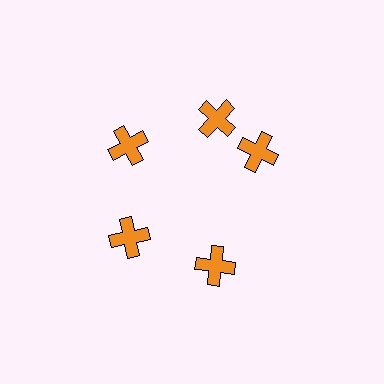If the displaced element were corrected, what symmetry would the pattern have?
It would have 5-fold rotational symmetry — the pattern would map onto itself every 72 degrees.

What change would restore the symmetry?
The symmetry would be restored by rotating it back into even spacing with its neighbors so that all 5 crosses sit at equal angles and equal distance from the center.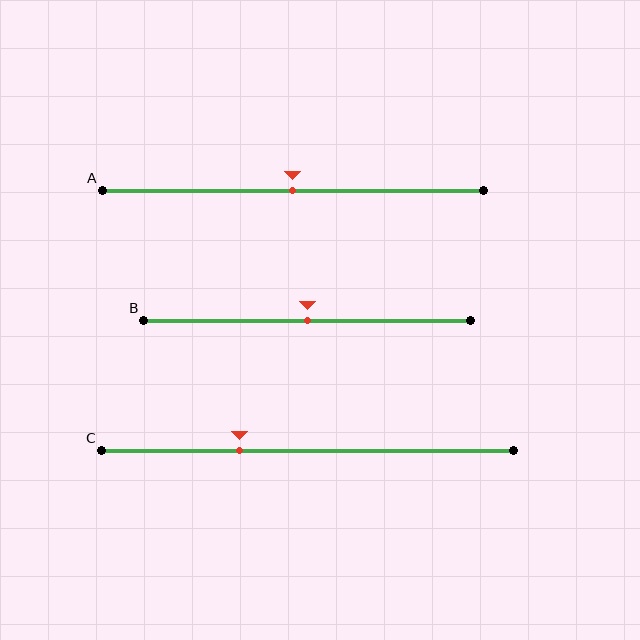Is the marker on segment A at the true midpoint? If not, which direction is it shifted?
Yes, the marker on segment A is at the true midpoint.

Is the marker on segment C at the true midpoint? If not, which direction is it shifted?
No, the marker on segment C is shifted to the left by about 16% of the segment length.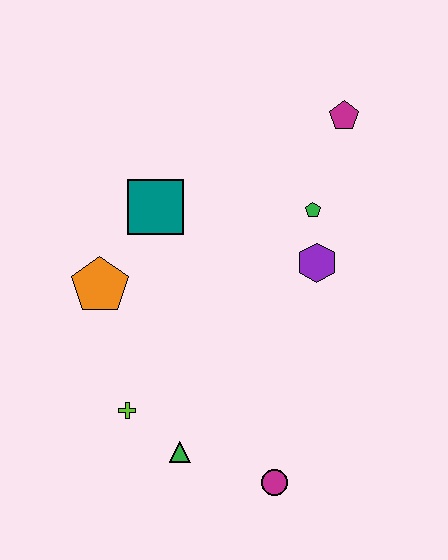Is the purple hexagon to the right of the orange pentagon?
Yes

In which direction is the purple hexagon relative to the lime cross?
The purple hexagon is to the right of the lime cross.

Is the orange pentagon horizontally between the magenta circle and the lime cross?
No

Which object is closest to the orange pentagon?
The teal square is closest to the orange pentagon.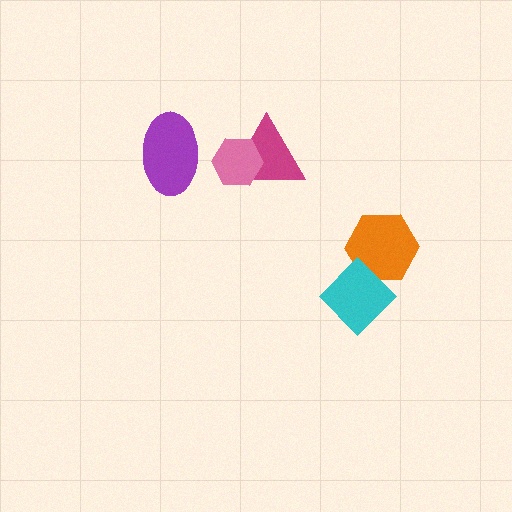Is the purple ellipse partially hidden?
No, no other shape covers it.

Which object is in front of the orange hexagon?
The cyan diamond is in front of the orange hexagon.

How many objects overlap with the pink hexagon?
1 object overlaps with the pink hexagon.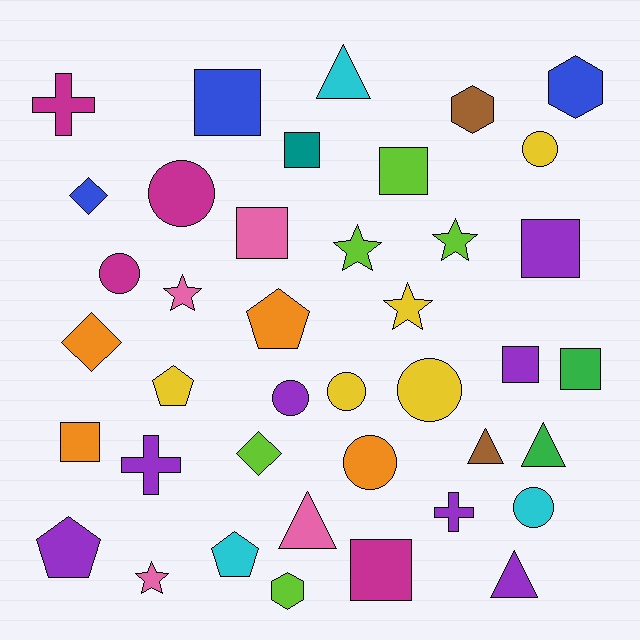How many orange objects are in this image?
There are 4 orange objects.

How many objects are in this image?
There are 40 objects.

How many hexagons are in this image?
There are 3 hexagons.